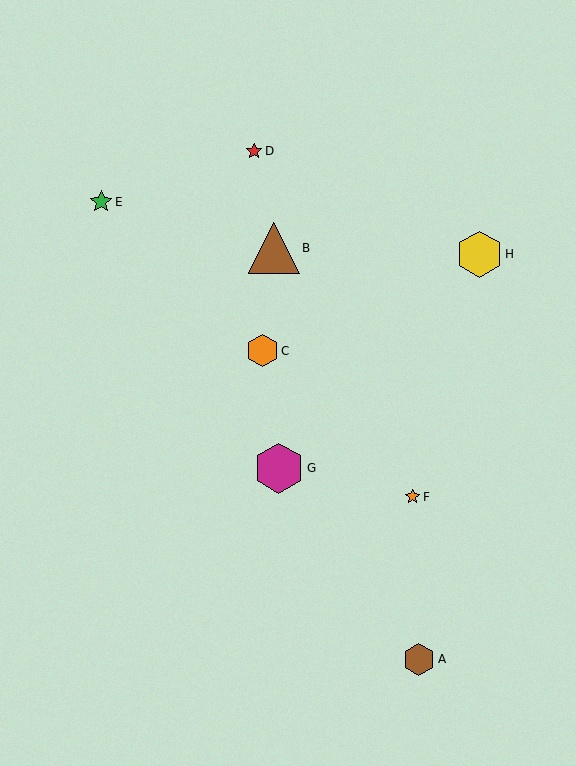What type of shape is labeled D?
Shape D is a red star.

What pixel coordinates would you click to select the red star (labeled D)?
Click at (254, 151) to select the red star D.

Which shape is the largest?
The brown triangle (labeled B) is the largest.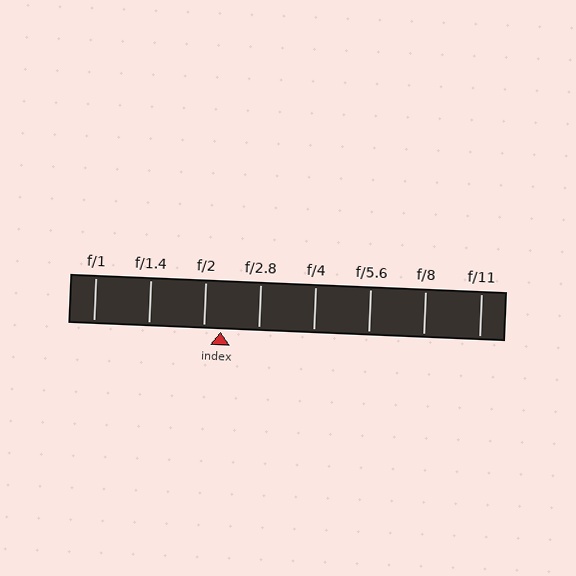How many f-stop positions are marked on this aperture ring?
There are 8 f-stop positions marked.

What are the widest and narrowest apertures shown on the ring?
The widest aperture shown is f/1 and the narrowest is f/11.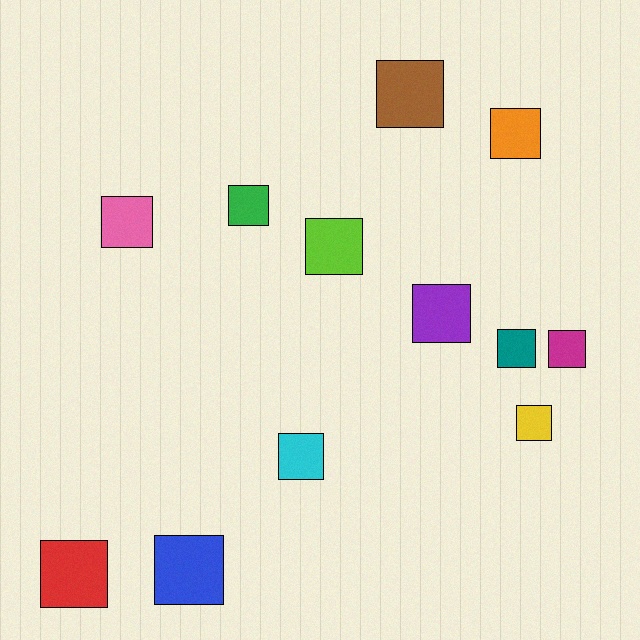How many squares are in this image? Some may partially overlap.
There are 12 squares.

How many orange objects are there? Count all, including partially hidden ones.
There is 1 orange object.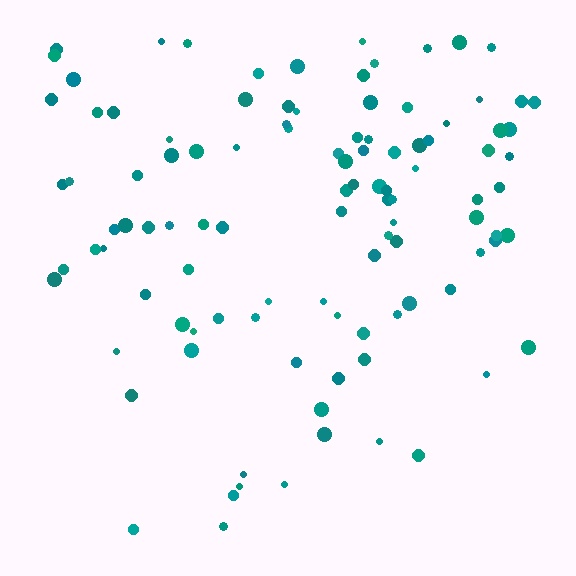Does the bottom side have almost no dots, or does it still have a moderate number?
Still a moderate number, just noticeably fewer than the top.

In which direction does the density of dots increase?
From bottom to top, with the top side densest.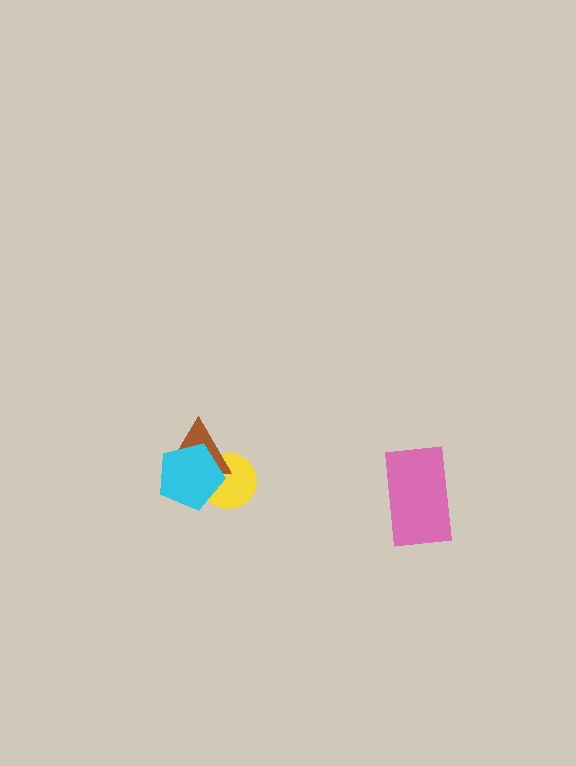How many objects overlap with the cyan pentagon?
2 objects overlap with the cyan pentagon.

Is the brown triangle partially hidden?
Yes, it is partially covered by another shape.